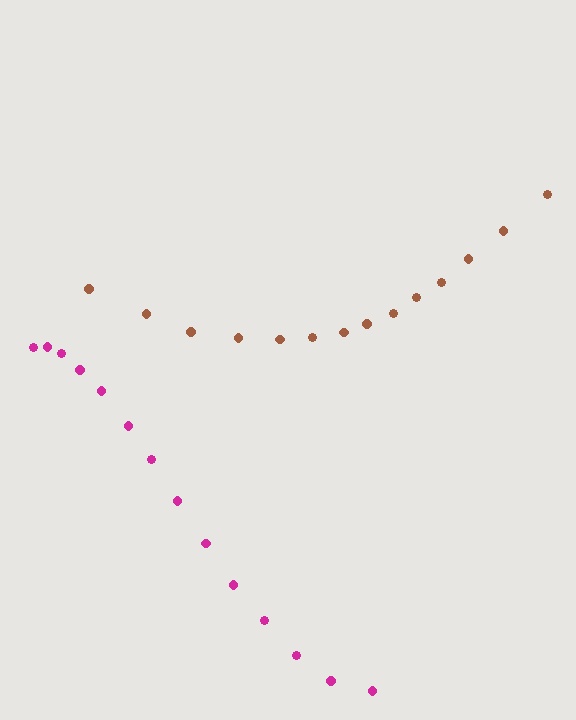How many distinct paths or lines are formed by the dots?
There are 2 distinct paths.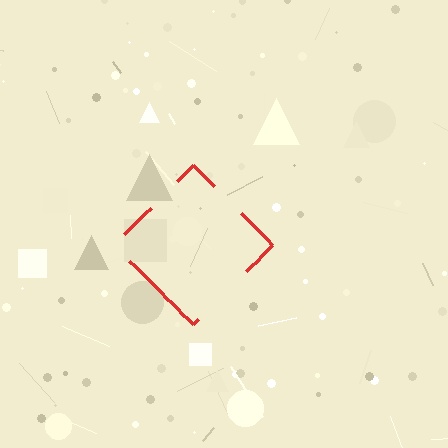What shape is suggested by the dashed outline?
The dashed outline suggests a diamond.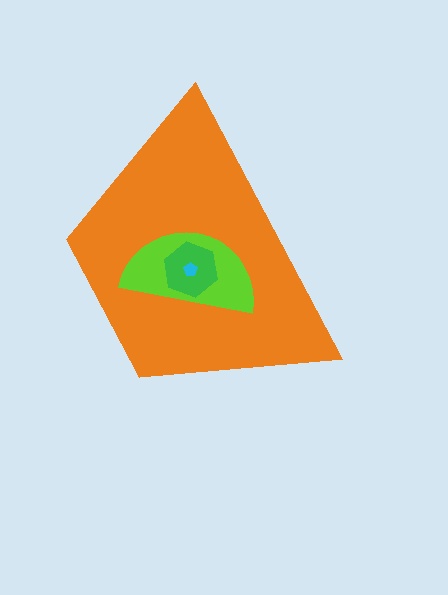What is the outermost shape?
The orange trapezoid.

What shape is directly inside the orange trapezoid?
The lime semicircle.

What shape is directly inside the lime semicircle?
The green hexagon.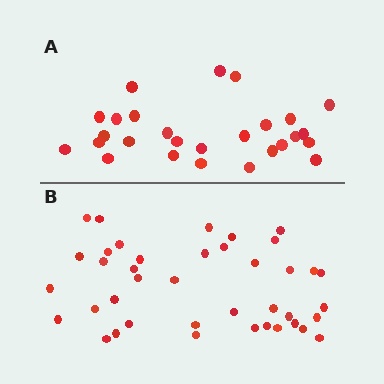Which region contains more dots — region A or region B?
Region B (the bottom region) has more dots.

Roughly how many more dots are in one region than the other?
Region B has approximately 15 more dots than region A.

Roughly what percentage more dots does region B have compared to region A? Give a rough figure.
About 50% more.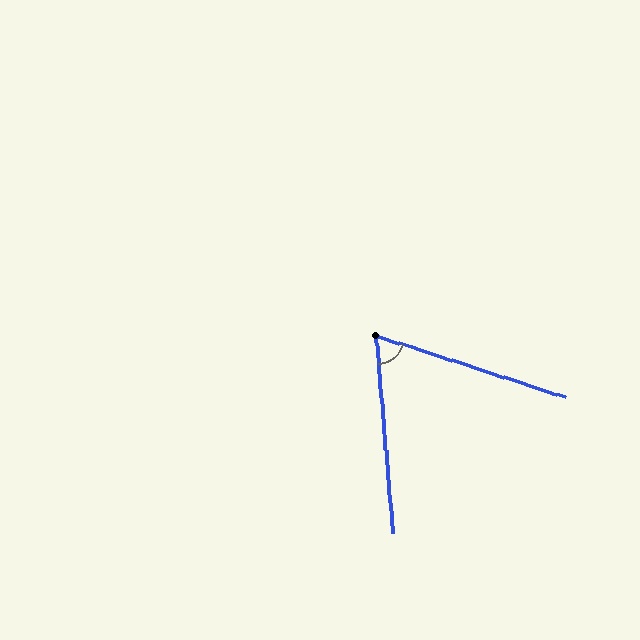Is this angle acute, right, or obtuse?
It is acute.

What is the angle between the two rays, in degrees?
Approximately 67 degrees.